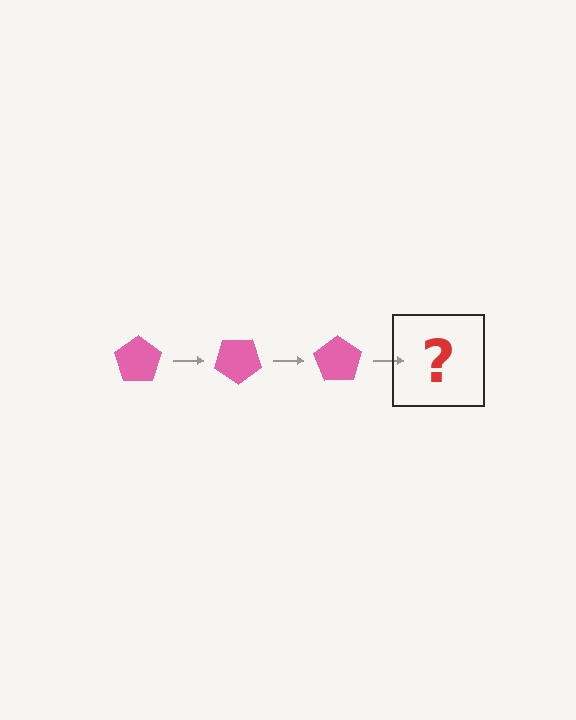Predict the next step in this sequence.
The next step is a pink pentagon rotated 105 degrees.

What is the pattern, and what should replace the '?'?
The pattern is that the pentagon rotates 35 degrees each step. The '?' should be a pink pentagon rotated 105 degrees.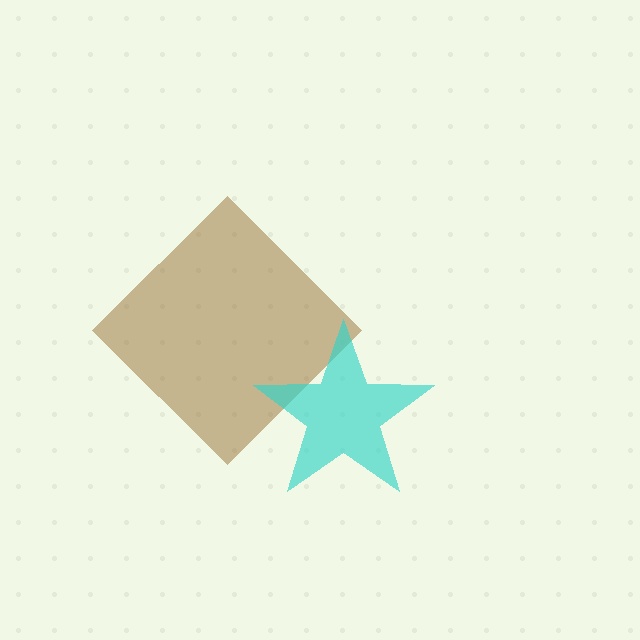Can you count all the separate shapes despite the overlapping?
Yes, there are 2 separate shapes.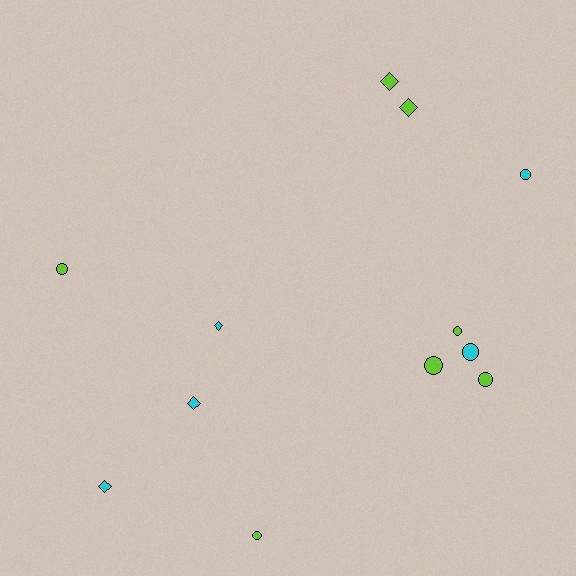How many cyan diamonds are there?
There are 3 cyan diamonds.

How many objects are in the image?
There are 12 objects.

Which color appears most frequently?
Lime, with 7 objects.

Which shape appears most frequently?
Circle, with 7 objects.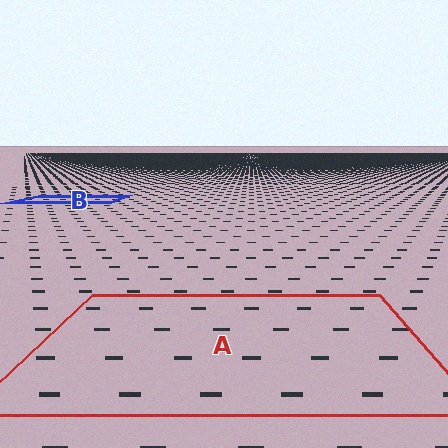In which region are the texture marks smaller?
The texture marks are smaller in region B, because it is farther away.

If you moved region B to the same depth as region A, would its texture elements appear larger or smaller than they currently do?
They would appear larger. At a closer depth, the same texture elements are projected at a bigger on-screen size.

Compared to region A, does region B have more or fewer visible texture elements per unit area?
Region B has more texture elements per unit area — they are packed more densely because it is farther away.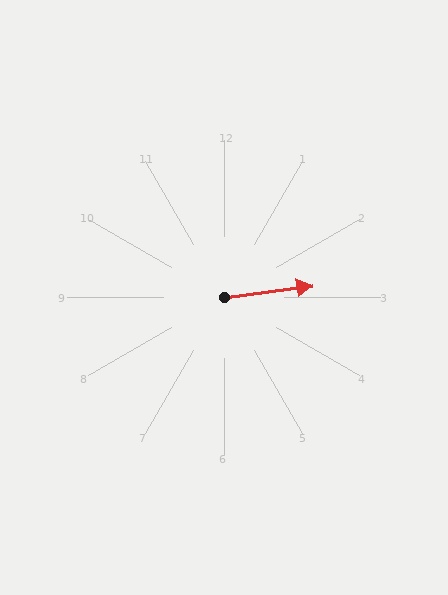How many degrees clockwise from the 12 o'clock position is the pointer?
Approximately 82 degrees.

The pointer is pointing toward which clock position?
Roughly 3 o'clock.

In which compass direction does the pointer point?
East.